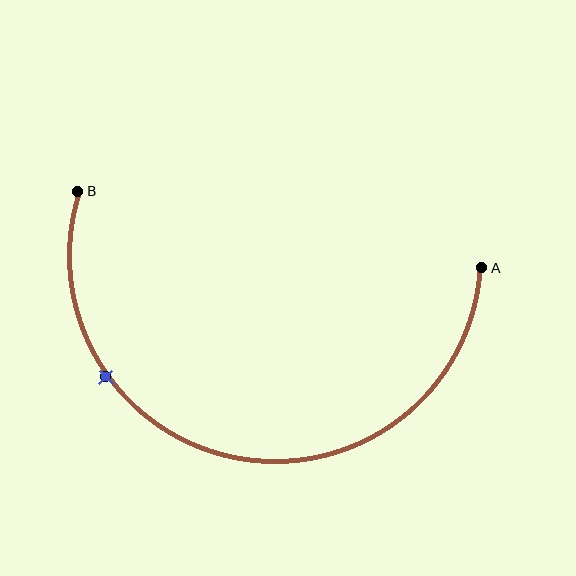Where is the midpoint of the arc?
The arc midpoint is the point on the curve farthest from the straight line joining A and B. It sits below that line.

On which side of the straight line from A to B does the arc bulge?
The arc bulges below the straight line connecting A and B.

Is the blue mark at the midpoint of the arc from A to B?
No. The blue mark lies on the arc but is closer to endpoint B. The arc midpoint would be at the point on the curve equidistant along the arc from both A and B.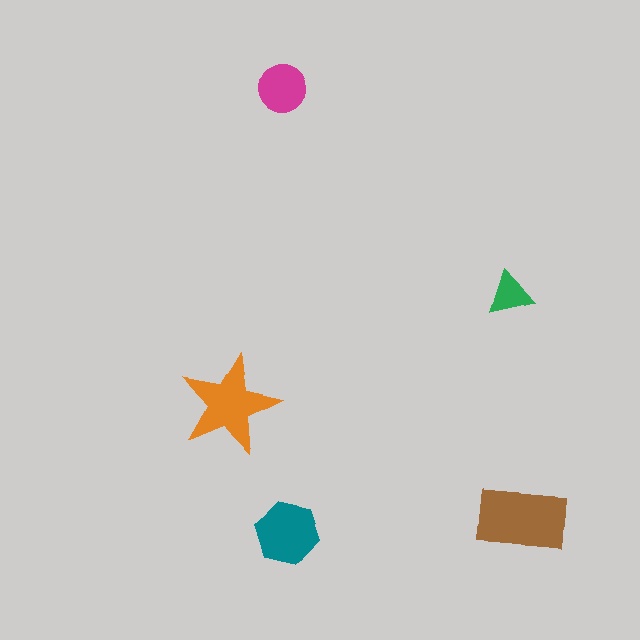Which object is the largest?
The brown rectangle.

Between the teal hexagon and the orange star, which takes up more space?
The orange star.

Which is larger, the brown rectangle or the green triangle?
The brown rectangle.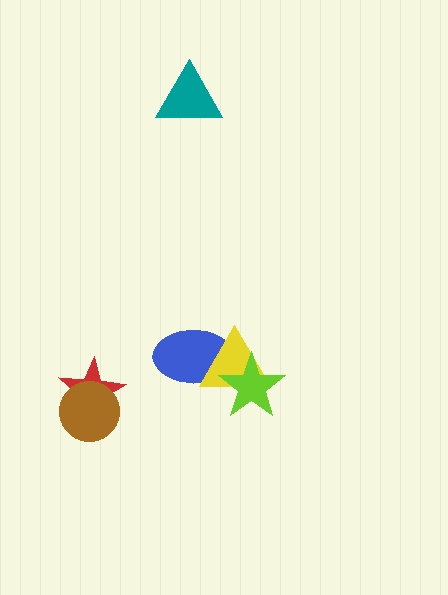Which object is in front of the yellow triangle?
The lime star is in front of the yellow triangle.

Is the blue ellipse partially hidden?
Yes, it is partially covered by another shape.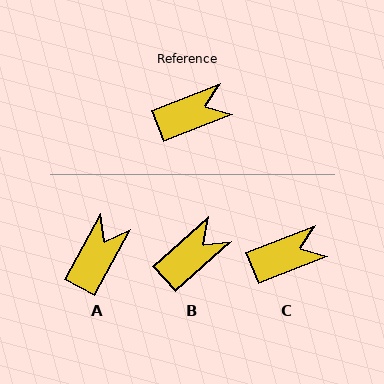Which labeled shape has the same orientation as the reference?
C.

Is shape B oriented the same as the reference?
No, it is off by about 20 degrees.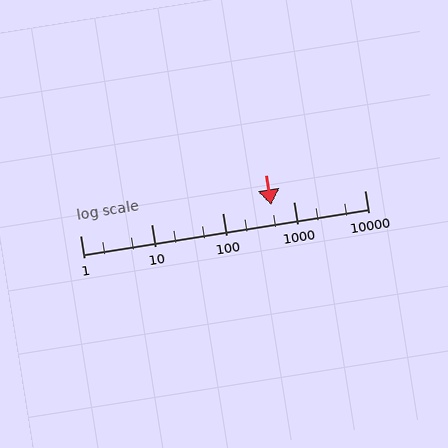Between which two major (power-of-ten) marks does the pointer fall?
The pointer is between 100 and 1000.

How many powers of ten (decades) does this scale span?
The scale spans 4 decades, from 1 to 10000.